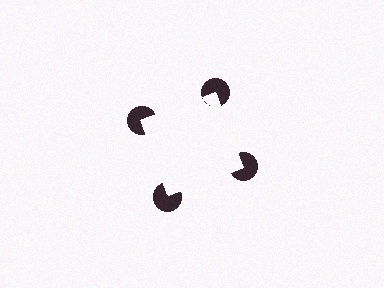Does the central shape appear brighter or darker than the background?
It typically appears slightly brighter than the background, even though no actual brightness change is drawn.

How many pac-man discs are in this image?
There are 4 — one at each vertex of the illusory square.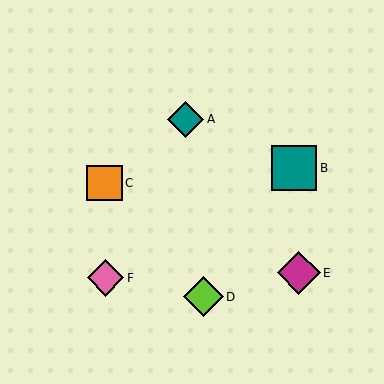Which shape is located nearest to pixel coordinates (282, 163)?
The teal square (labeled B) at (294, 168) is nearest to that location.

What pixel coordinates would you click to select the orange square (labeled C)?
Click at (104, 183) to select the orange square C.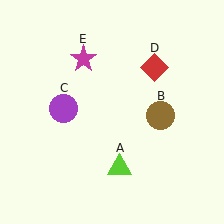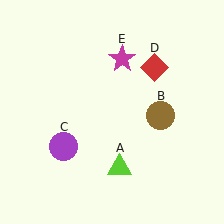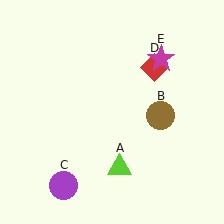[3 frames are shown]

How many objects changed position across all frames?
2 objects changed position: purple circle (object C), magenta star (object E).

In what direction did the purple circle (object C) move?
The purple circle (object C) moved down.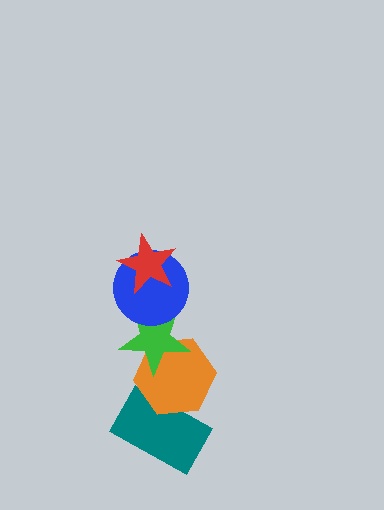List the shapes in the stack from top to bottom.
From top to bottom: the red star, the blue circle, the green star, the orange hexagon, the teal rectangle.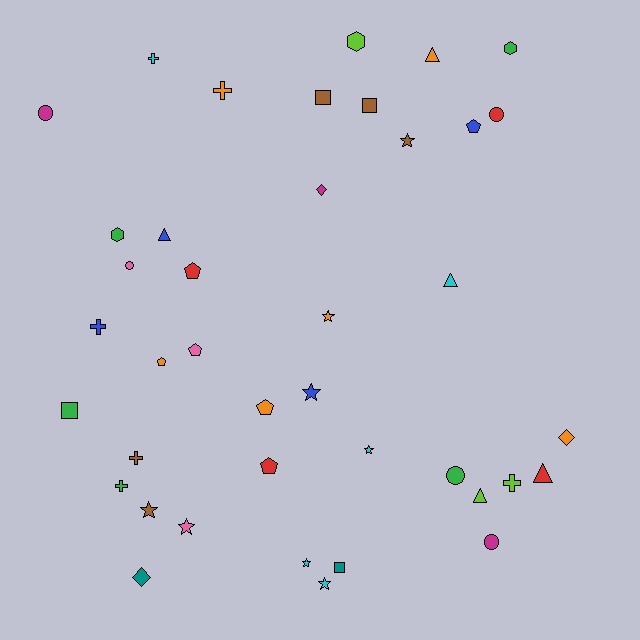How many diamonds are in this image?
There are 3 diamonds.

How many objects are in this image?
There are 40 objects.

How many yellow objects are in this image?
There are no yellow objects.